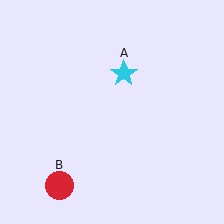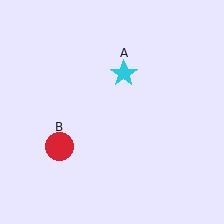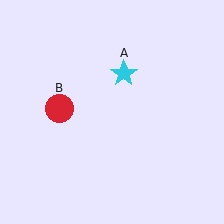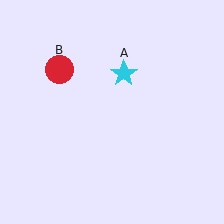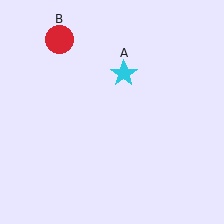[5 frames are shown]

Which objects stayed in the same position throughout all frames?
Cyan star (object A) remained stationary.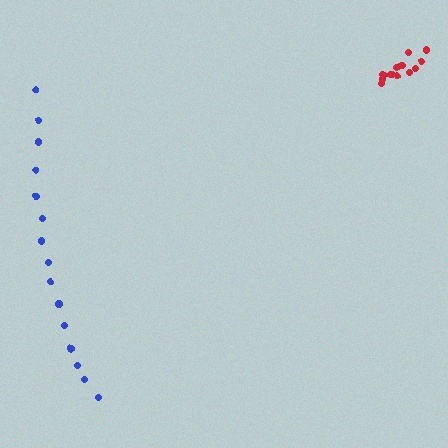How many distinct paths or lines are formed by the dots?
There are 2 distinct paths.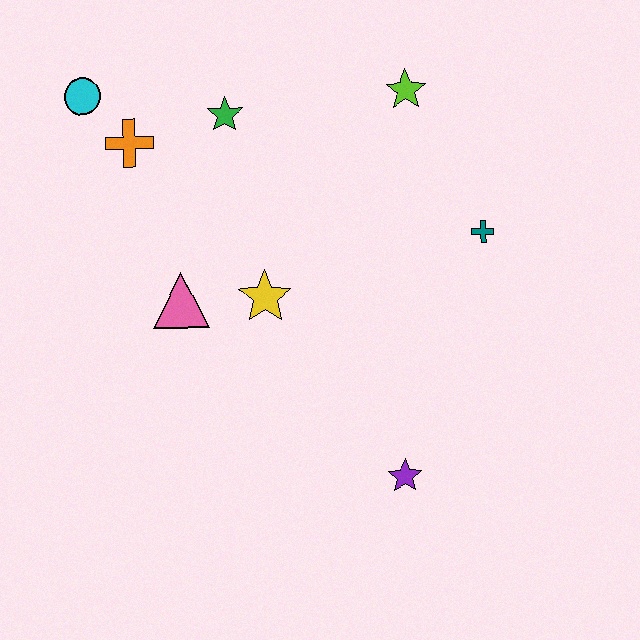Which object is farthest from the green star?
The purple star is farthest from the green star.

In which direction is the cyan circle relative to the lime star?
The cyan circle is to the left of the lime star.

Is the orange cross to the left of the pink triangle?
Yes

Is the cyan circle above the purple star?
Yes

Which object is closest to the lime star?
The teal cross is closest to the lime star.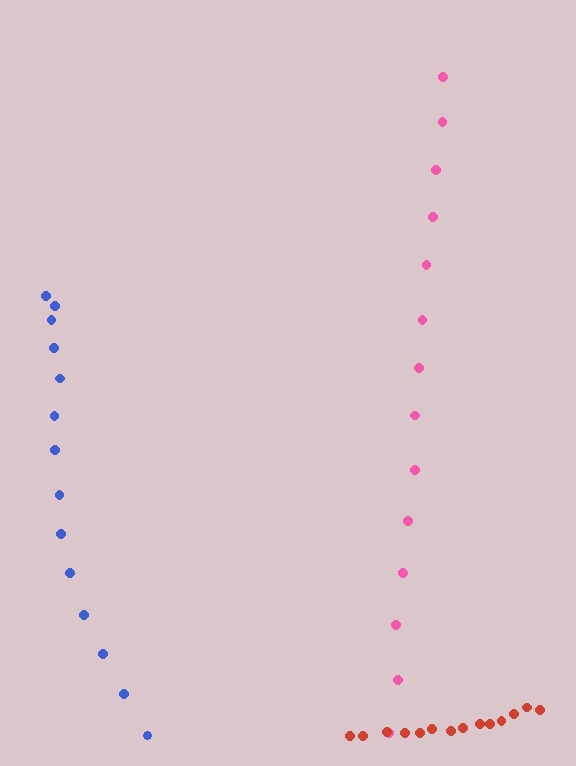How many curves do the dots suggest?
There are 3 distinct paths.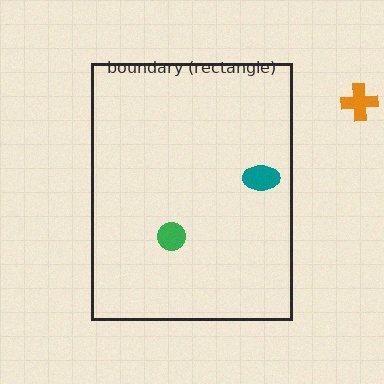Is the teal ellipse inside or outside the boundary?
Inside.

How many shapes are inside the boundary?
2 inside, 1 outside.